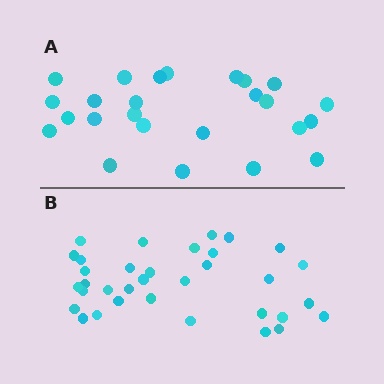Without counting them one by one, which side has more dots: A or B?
Region B (the bottom region) has more dots.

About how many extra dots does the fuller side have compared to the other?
Region B has roughly 8 or so more dots than region A.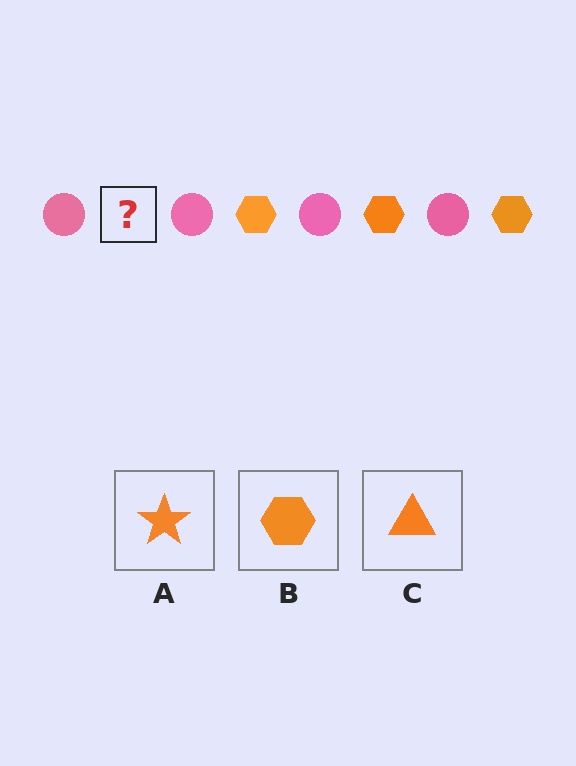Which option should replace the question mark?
Option B.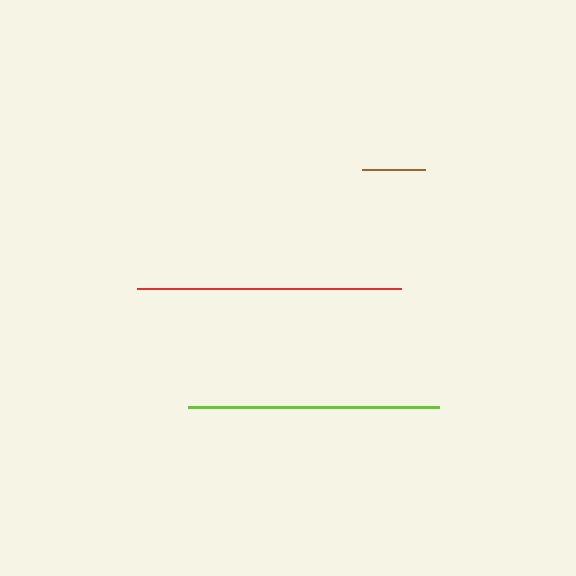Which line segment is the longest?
The red line is the longest at approximately 264 pixels.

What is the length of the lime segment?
The lime segment is approximately 251 pixels long.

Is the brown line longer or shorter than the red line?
The red line is longer than the brown line.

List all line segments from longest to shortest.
From longest to shortest: red, lime, brown.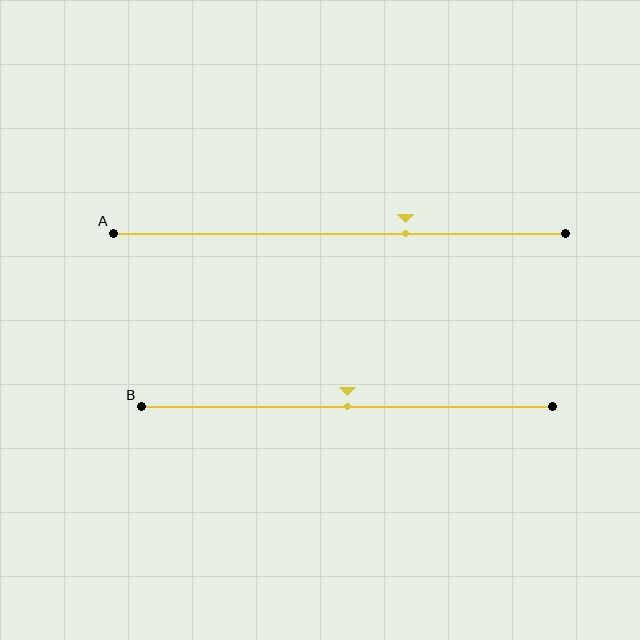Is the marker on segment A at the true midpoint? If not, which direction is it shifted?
No, the marker on segment A is shifted to the right by about 15% of the segment length.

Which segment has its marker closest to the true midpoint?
Segment B has its marker closest to the true midpoint.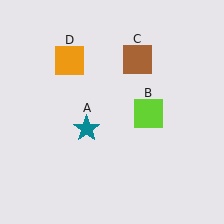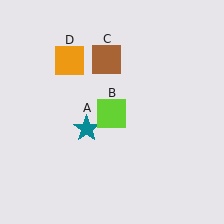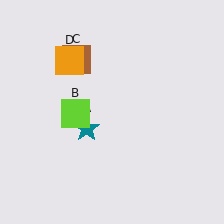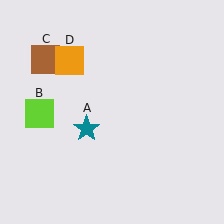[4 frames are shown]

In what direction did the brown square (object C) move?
The brown square (object C) moved left.